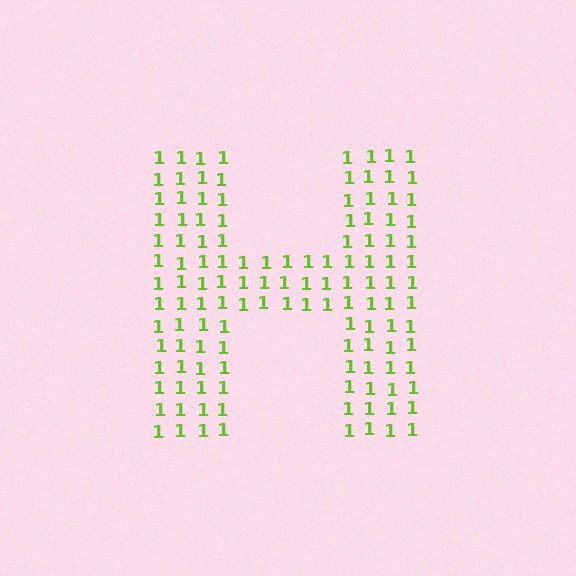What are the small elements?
The small elements are digit 1's.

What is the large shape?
The large shape is the letter H.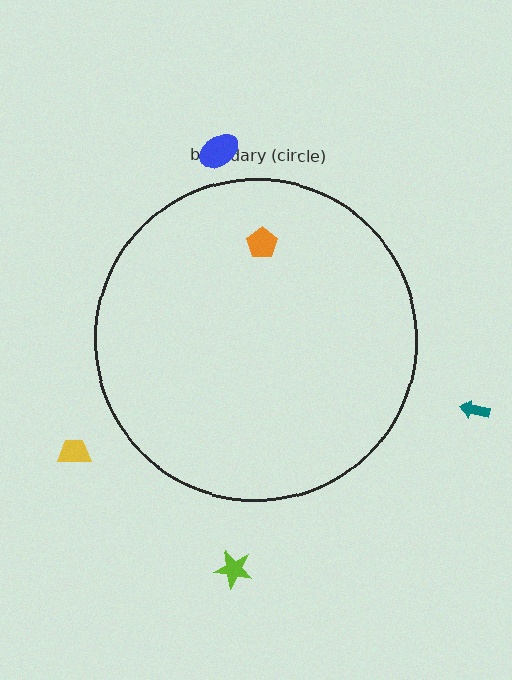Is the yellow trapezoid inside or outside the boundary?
Outside.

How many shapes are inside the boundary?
1 inside, 4 outside.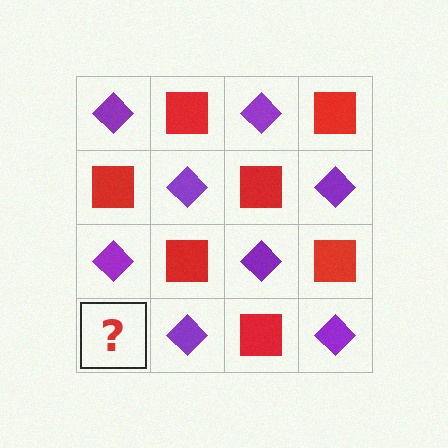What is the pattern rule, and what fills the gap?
The rule is that it alternates purple diamond and red square in a checkerboard pattern. The gap should be filled with a red square.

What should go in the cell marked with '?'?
The missing cell should contain a red square.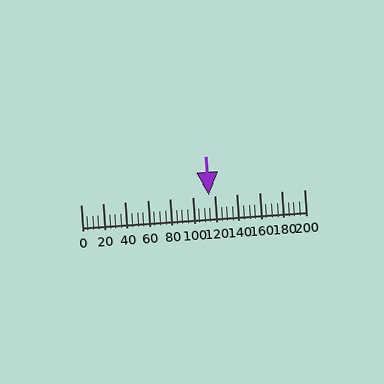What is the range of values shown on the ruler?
The ruler shows values from 0 to 200.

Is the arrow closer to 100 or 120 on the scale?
The arrow is closer to 120.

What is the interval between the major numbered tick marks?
The major tick marks are spaced 20 units apart.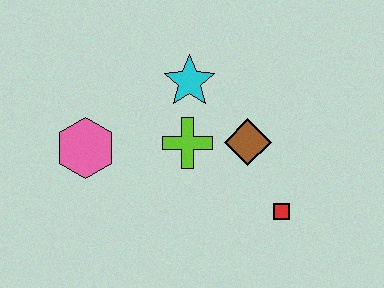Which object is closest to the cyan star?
The lime cross is closest to the cyan star.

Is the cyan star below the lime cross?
No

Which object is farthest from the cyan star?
The red square is farthest from the cyan star.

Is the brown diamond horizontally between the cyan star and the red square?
Yes